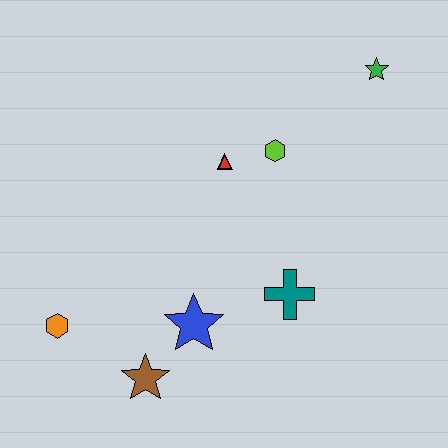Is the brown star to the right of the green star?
No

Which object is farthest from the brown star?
The green star is farthest from the brown star.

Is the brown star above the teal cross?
No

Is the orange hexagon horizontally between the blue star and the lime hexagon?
No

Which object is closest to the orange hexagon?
The brown star is closest to the orange hexagon.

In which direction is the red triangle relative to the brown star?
The red triangle is above the brown star.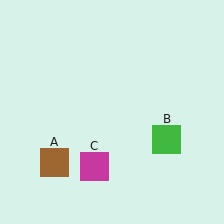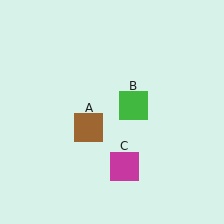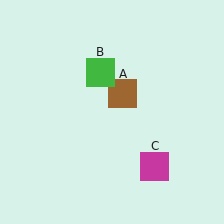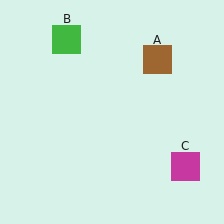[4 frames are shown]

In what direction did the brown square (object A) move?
The brown square (object A) moved up and to the right.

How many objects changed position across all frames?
3 objects changed position: brown square (object A), green square (object B), magenta square (object C).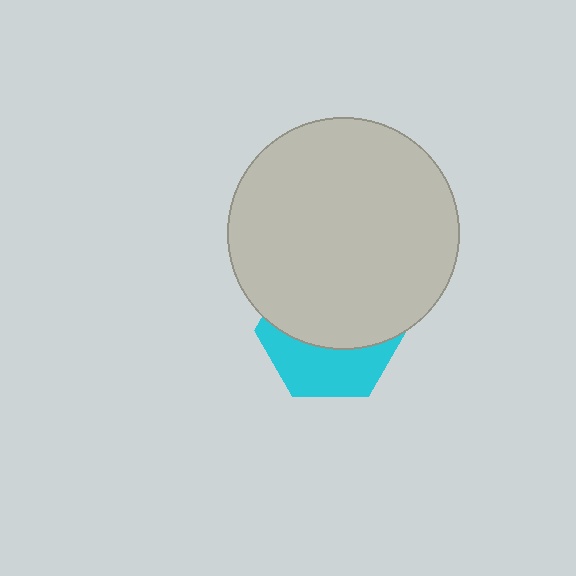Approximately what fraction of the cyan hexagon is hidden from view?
Roughly 60% of the cyan hexagon is hidden behind the light gray circle.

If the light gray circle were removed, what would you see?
You would see the complete cyan hexagon.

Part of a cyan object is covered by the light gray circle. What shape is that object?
It is a hexagon.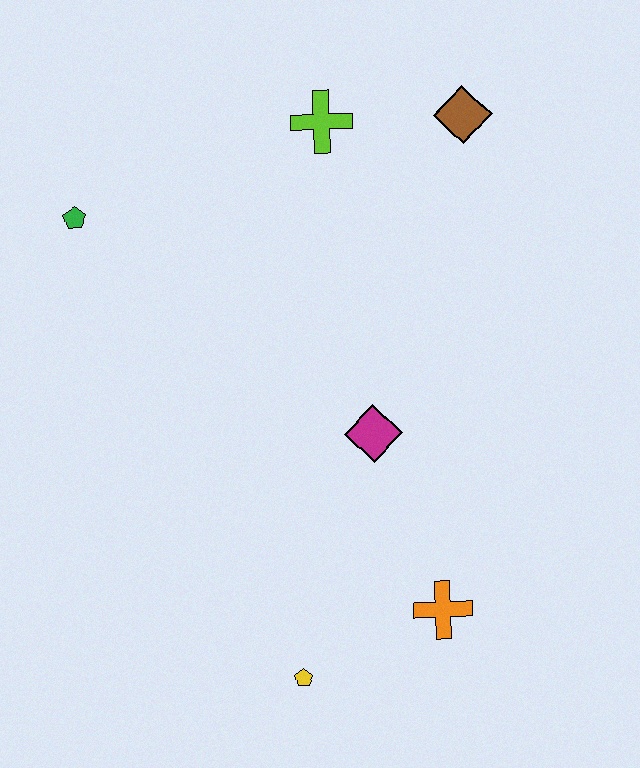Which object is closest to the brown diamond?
The lime cross is closest to the brown diamond.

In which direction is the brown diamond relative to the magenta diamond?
The brown diamond is above the magenta diamond.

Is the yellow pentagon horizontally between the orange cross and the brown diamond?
No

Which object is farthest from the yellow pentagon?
The brown diamond is farthest from the yellow pentagon.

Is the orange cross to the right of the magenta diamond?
Yes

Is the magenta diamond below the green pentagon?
Yes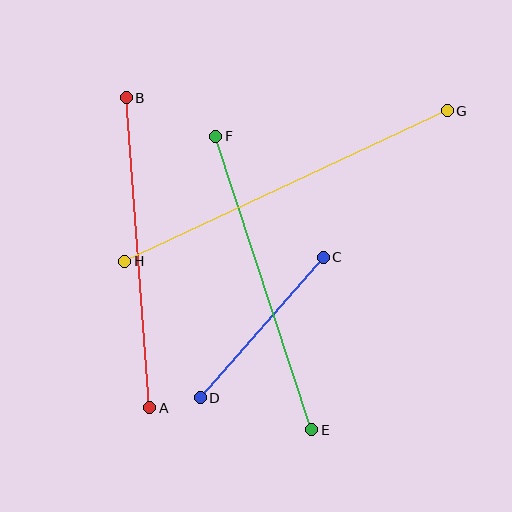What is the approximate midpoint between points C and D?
The midpoint is at approximately (262, 327) pixels.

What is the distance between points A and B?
The distance is approximately 311 pixels.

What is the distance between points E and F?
The distance is approximately 309 pixels.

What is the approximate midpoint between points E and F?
The midpoint is at approximately (264, 283) pixels.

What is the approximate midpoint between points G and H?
The midpoint is at approximately (286, 186) pixels.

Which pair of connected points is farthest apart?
Points G and H are farthest apart.